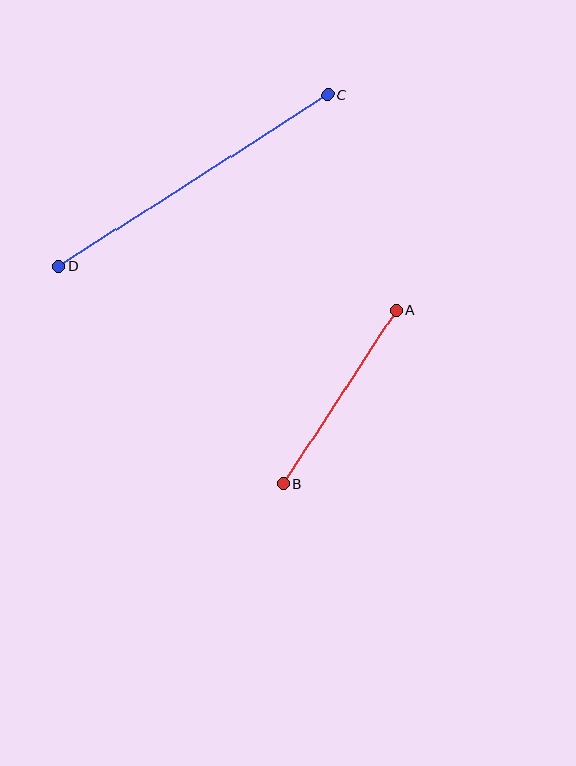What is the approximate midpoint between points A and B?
The midpoint is at approximately (340, 397) pixels.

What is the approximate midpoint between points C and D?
The midpoint is at approximately (193, 181) pixels.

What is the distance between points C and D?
The distance is approximately 319 pixels.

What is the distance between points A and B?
The distance is approximately 207 pixels.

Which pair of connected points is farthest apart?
Points C and D are farthest apart.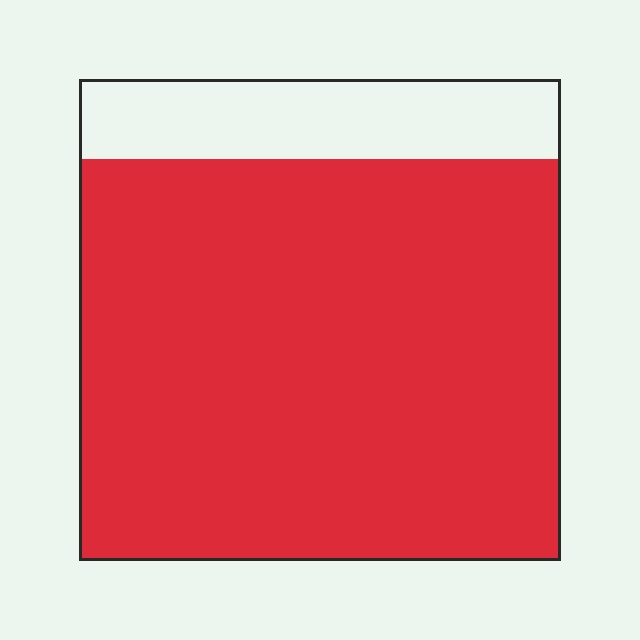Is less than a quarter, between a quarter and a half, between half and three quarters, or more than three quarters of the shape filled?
More than three quarters.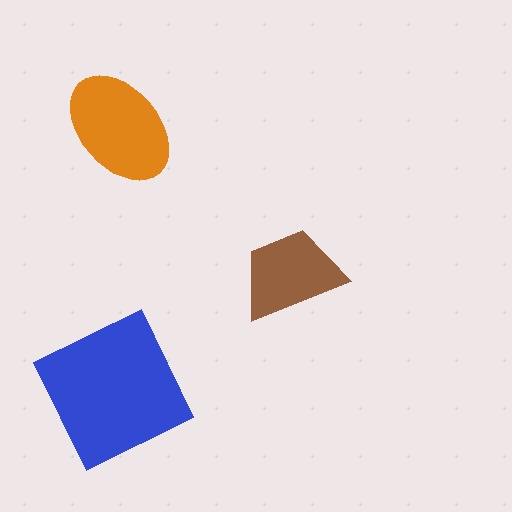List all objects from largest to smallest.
The blue square, the orange ellipse, the brown trapezoid.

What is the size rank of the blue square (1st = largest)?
1st.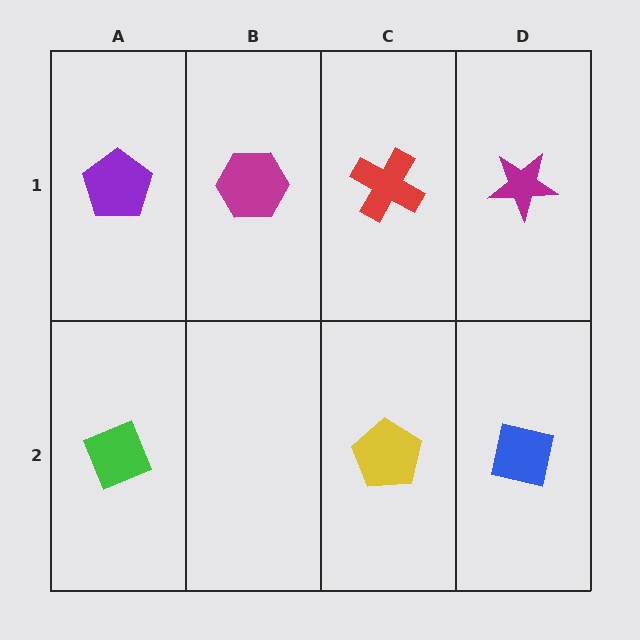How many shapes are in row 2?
3 shapes.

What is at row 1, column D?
A magenta star.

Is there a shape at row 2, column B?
No, that cell is empty.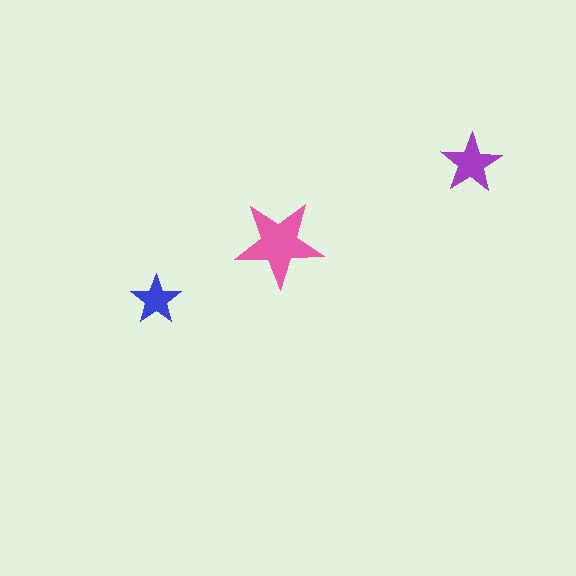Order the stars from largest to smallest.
the pink one, the purple one, the blue one.